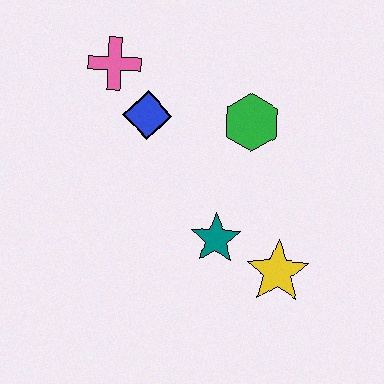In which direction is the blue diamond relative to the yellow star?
The blue diamond is above the yellow star.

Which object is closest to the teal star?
The yellow star is closest to the teal star.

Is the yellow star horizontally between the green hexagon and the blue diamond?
No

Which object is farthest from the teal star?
The pink cross is farthest from the teal star.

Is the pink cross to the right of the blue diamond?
No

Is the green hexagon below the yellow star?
No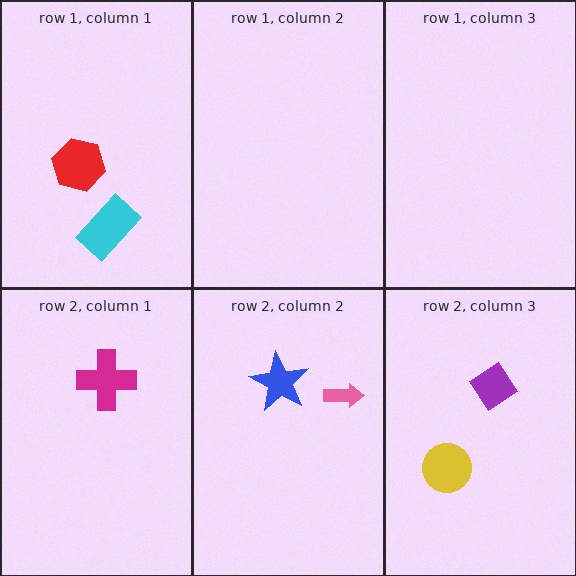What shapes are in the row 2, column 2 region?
The blue star, the pink arrow.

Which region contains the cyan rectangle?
The row 1, column 1 region.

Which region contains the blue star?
The row 2, column 2 region.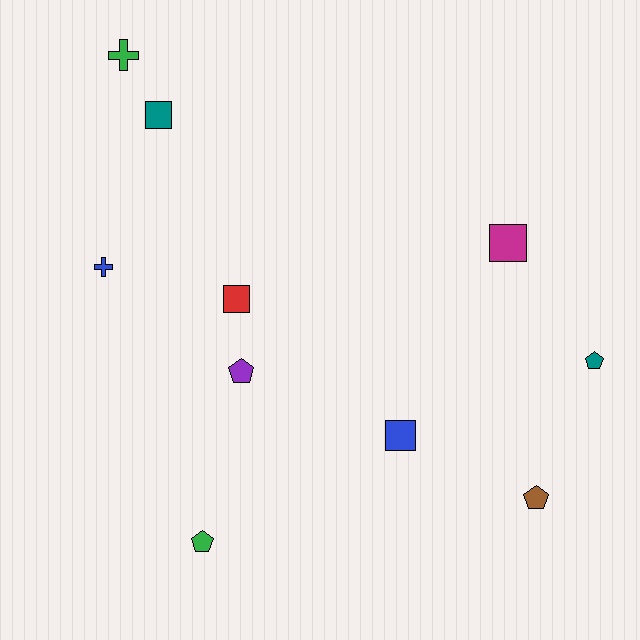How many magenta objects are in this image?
There is 1 magenta object.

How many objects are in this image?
There are 10 objects.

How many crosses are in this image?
There are 2 crosses.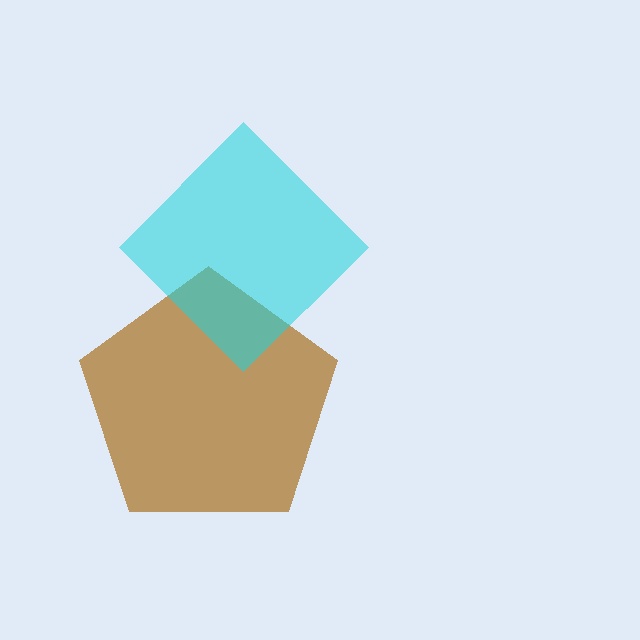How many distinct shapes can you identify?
There are 2 distinct shapes: a brown pentagon, a cyan diamond.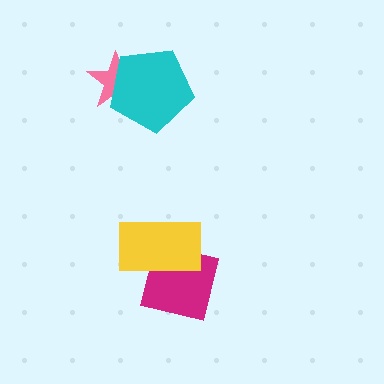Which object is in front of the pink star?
The cyan pentagon is in front of the pink star.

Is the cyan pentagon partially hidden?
No, no other shape covers it.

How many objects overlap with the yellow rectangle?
1 object overlaps with the yellow rectangle.